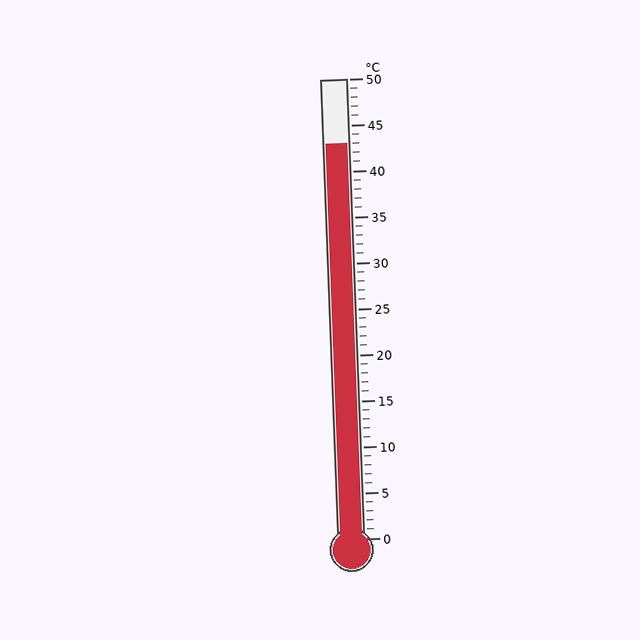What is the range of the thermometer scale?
The thermometer scale ranges from 0°C to 50°C.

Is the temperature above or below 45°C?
The temperature is below 45°C.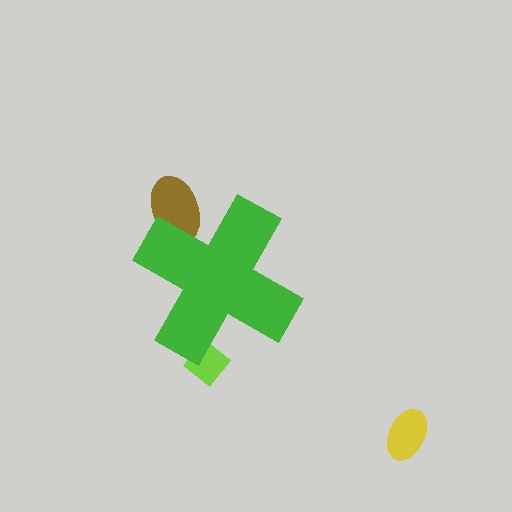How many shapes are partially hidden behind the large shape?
2 shapes are partially hidden.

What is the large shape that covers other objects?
A green cross.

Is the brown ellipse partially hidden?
Yes, the brown ellipse is partially hidden behind the green cross.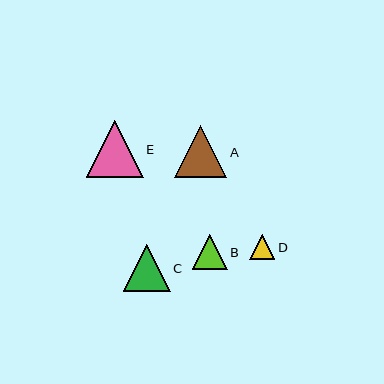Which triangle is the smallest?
Triangle D is the smallest with a size of approximately 25 pixels.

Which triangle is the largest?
Triangle E is the largest with a size of approximately 57 pixels.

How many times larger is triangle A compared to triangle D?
Triangle A is approximately 2.1 times the size of triangle D.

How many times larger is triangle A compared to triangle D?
Triangle A is approximately 2.1 times the size of triangle D.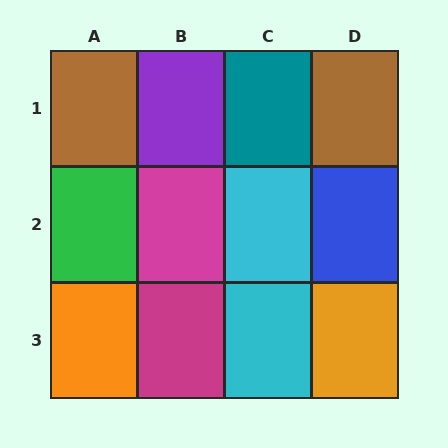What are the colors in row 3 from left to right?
Orange, magenta, cyan, orange.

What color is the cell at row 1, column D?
Brown.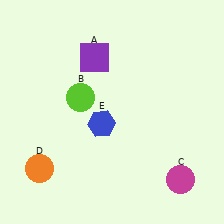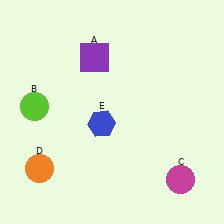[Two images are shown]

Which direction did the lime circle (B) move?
The lime circle (B) moved left.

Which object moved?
The lime circle (B) moved left.